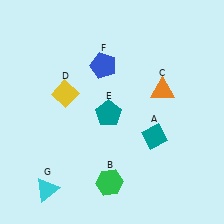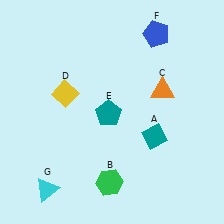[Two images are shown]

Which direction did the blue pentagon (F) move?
The blue pentagon (F) moved right.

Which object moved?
The blue pentagon (F) moved right.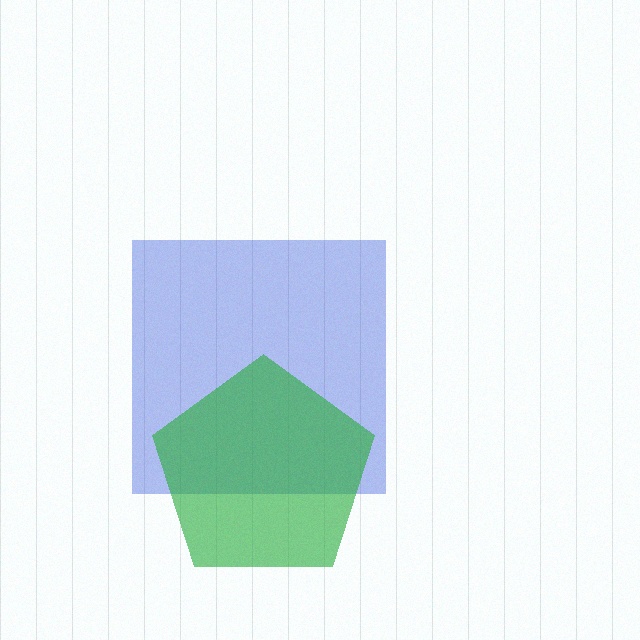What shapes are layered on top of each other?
The layered shapes are: a blue square, a green pentagon.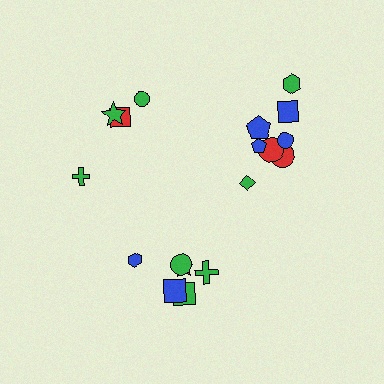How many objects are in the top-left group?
There are 4 objects.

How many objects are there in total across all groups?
There are 18 objects.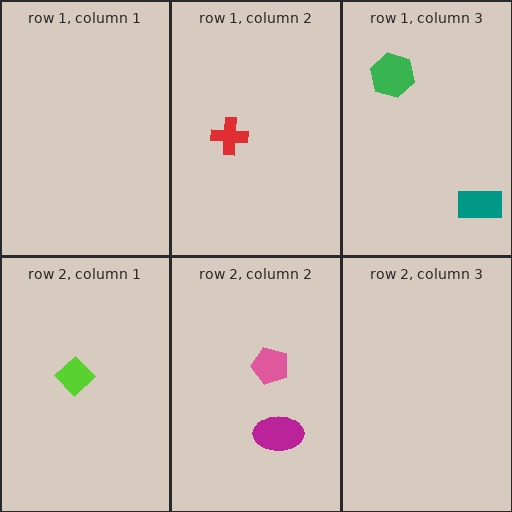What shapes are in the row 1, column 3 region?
The green hexagon, the teal rectangle.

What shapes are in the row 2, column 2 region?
The pink pentagon, the magenta ellipse.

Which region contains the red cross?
The row 1, column 2 region.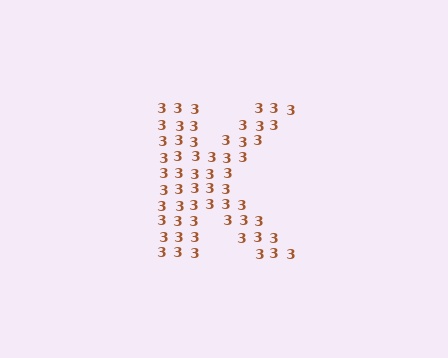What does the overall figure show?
The overall figure shows the letter K.